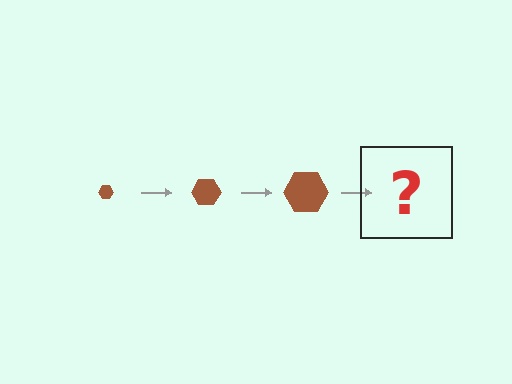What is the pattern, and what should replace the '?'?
The pattern is that the hexagon gets progressively larger each step. The '?' should be a brown hexagon, larger than the previous one.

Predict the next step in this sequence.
The next step is a brown hexagon, larger than the previous one.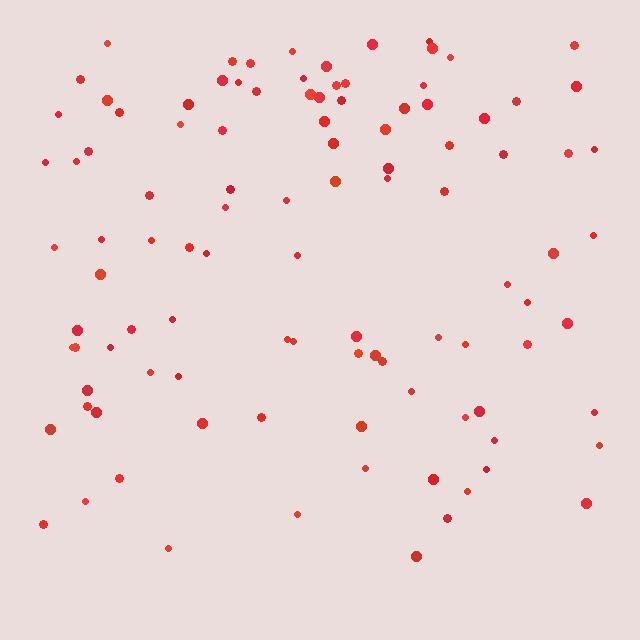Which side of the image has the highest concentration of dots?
The top.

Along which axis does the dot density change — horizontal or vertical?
Vertical.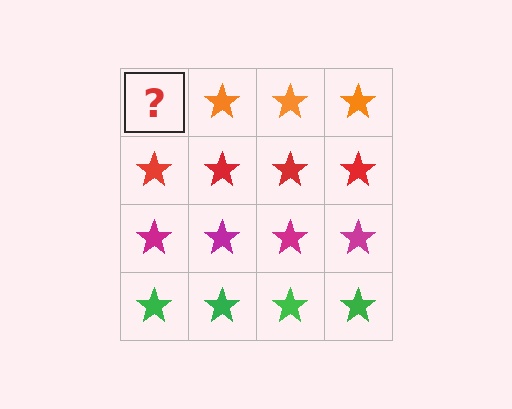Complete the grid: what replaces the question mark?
The question mark should be replaced with an orange star.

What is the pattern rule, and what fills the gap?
The rule is that each row has a consistent color. The gap should be filled with an orange star.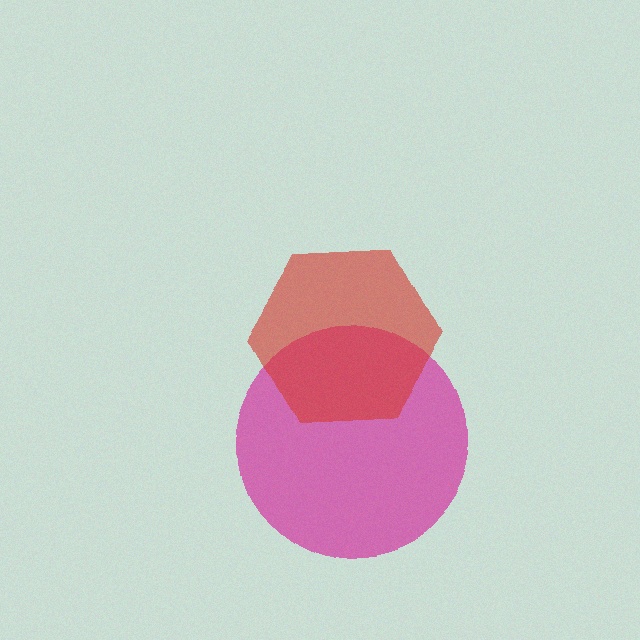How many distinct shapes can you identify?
There are 2 distinct shapes: a magenta circle, a red hexagon.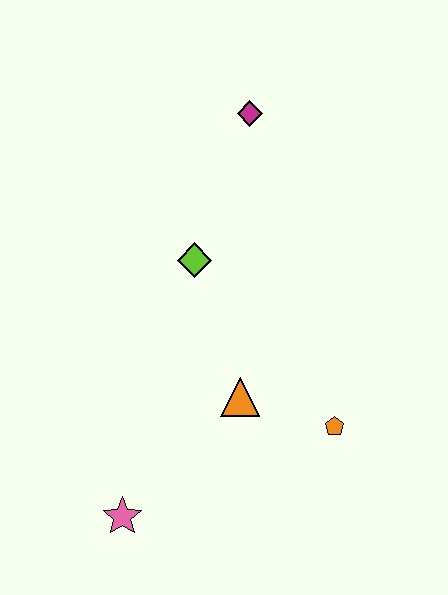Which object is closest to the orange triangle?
The orange pentagon is closest to the orange triangle.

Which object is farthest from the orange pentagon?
The magenta diamond is farthest from the orange pentagon.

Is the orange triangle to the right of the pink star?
Yes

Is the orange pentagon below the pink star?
No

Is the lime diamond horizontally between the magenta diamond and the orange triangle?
No